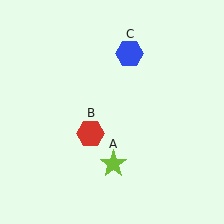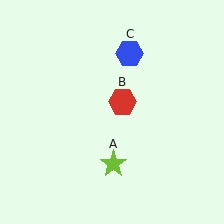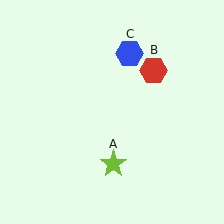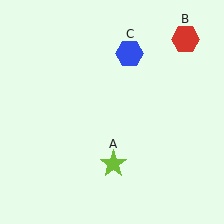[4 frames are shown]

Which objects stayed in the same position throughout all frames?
Lime star (object A) and blue hexagon (object C) remained stationary.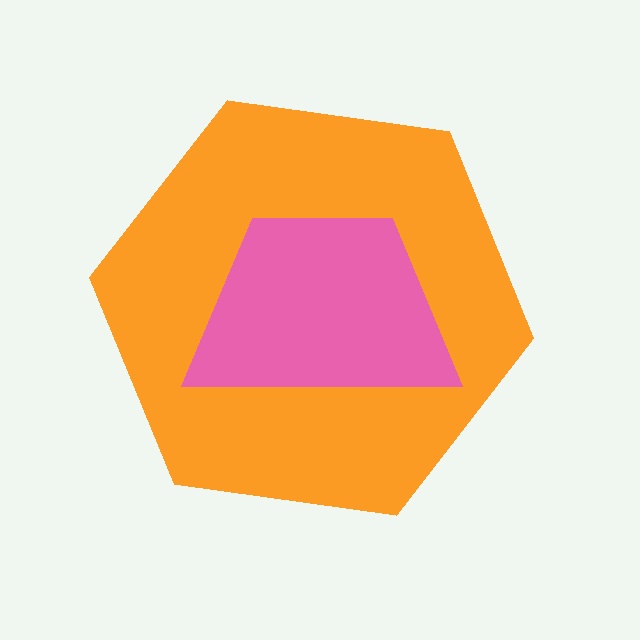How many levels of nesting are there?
2.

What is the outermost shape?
The orange hexagon.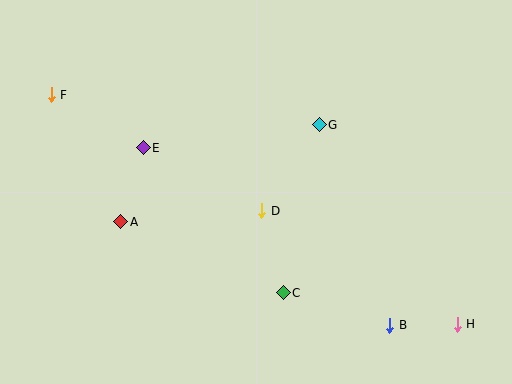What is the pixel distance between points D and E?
The distance between D and E is 134 pixels.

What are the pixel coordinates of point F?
Point F is at (51, 95).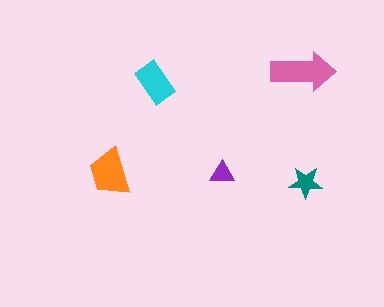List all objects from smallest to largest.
The purple triangle, the teal star, the cyan rectangle, the orange trapezoid, the pink arrow.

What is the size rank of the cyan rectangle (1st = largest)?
3rd.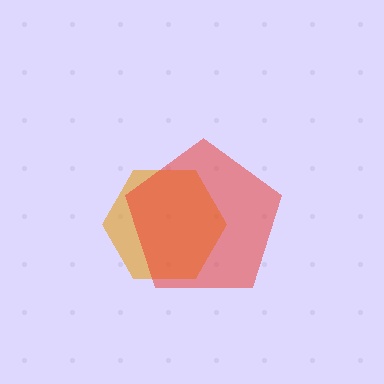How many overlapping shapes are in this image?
There are 2 overlapping shapes in the image.